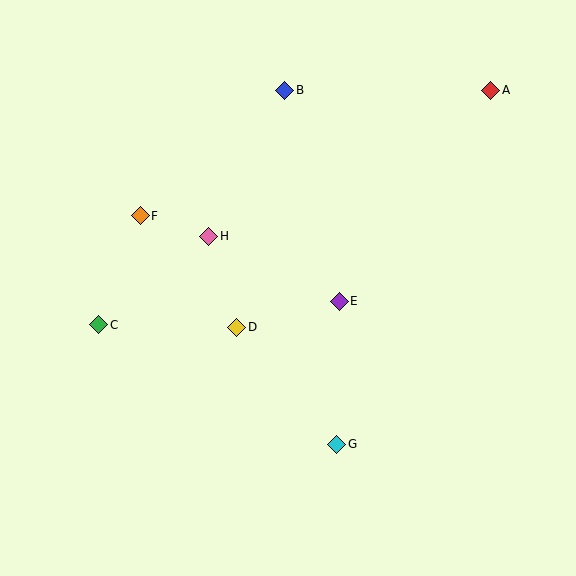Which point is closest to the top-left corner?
Point F is closest to the top-left corner.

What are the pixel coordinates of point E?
Point E is at (339, 301).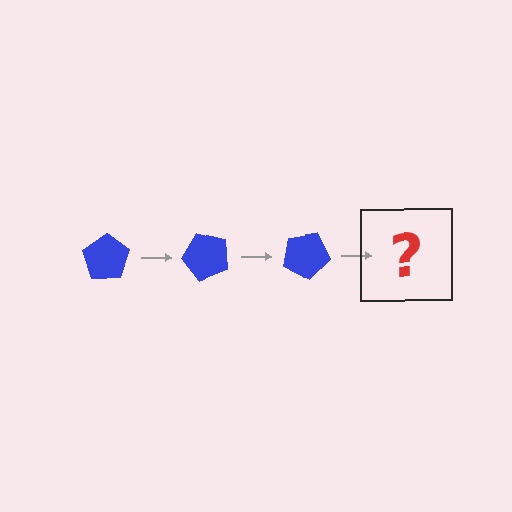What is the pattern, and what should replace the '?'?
The pattern is that the pentagon rotates 50 degrees each step. The '?' should be a blue pentagon rotated 150 degrees.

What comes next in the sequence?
The next element should be a blue pentagon rotated 150 degrees.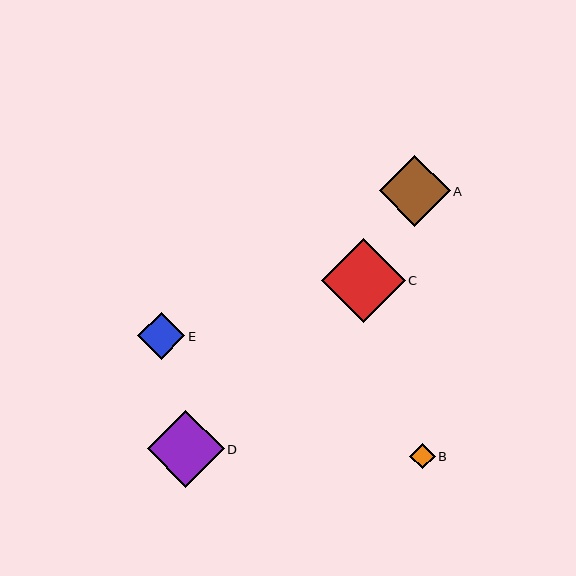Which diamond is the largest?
Diamond C is the largest with a size of approximately 83 pixels.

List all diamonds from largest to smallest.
From largest to smallest: C, D, A, E, B.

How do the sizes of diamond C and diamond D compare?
Diamond C and diamond D are approximately the same size.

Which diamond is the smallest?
Diamond B is the smallest with a size of approximately 25 pixels.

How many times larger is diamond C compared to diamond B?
Diamond C is approximately 3.3 times the size of diamond B.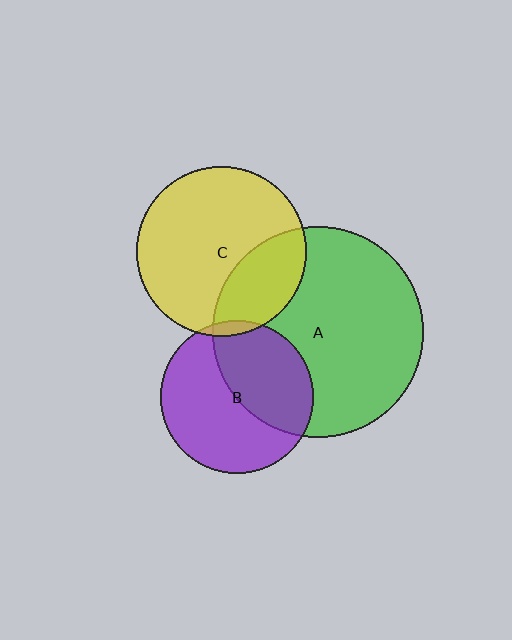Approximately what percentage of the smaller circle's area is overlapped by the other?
Approximately 30%.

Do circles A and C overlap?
Yes.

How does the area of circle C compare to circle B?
Approximately 1.2 times.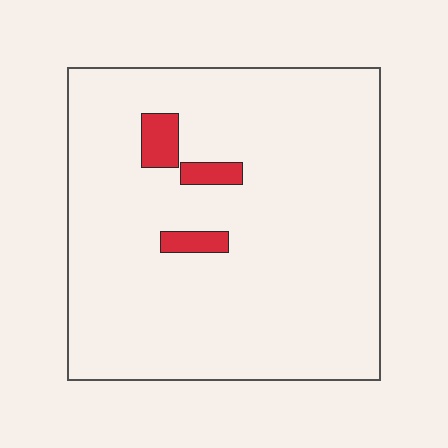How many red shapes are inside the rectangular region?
3.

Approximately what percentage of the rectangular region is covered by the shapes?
Approximately 5%.